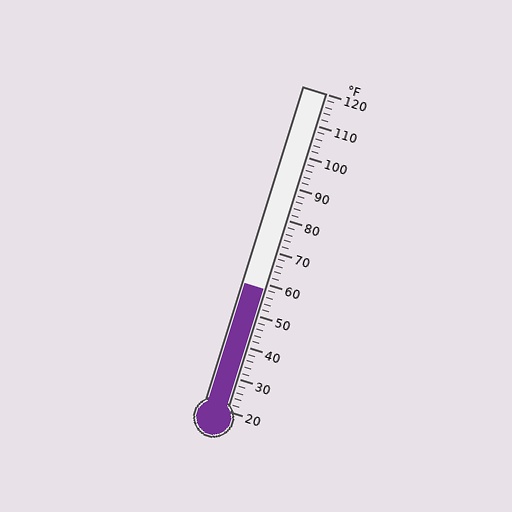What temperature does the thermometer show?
The thermometer shows approximately 58°F.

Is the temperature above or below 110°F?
The temperature is below 110°F.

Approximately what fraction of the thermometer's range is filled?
The thermometer is filled to approximately 40% of its range.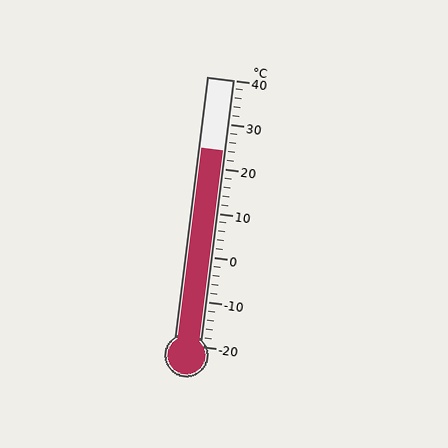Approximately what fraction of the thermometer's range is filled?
The thermometer is filled to approximately 75% of its range.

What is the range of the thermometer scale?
The thermometer scale ranges from -20°C to 40°C.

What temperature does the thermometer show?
The thermometer shows approximately 24°C.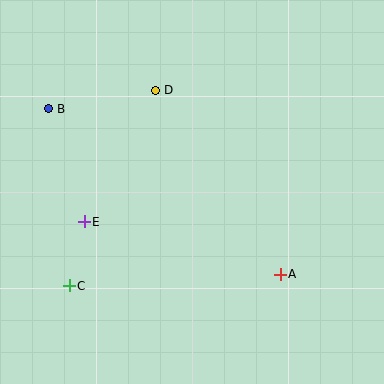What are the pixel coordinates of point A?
Point A is at (280, 274).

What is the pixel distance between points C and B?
The distance between C and B is 179 pixels.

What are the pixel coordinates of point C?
Point C is at (69, 286).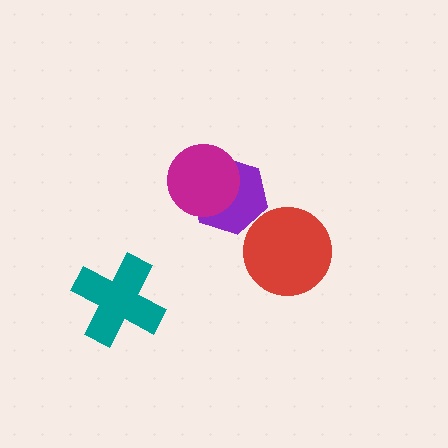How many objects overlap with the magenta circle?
1 object overlaps with the magenta circle.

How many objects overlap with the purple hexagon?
1 object overlaps with the purple hexagon.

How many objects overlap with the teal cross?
0 objects overlap with the teal cross.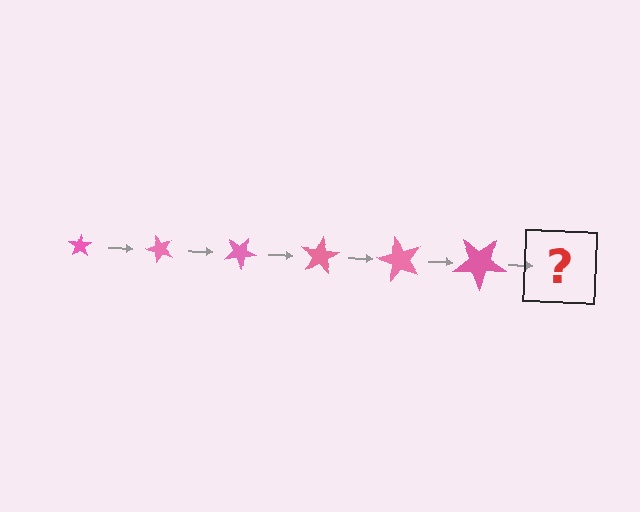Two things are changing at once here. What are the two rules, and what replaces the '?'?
The two rules are that the star grows larger each step and it rotates 50 degrees each step. The '?' should be a star, larger than the previous one and rotated 300 degrees from the start.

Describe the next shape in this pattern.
It should be a star, larger than the previous one and rotated 300 degrees from the start.